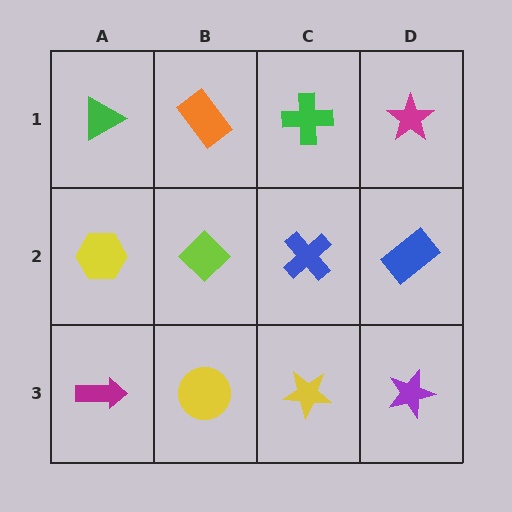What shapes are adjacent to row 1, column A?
A yellow hexagon (row 2, column A), an orange rectangle (row 1, column B).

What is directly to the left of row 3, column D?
A yellow star.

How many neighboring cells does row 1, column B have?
3.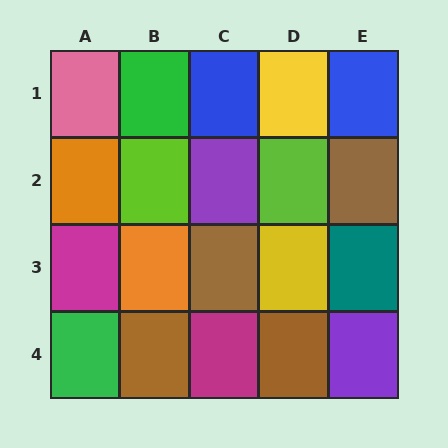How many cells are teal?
1 cell is teal.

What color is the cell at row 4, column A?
Green.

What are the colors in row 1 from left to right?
Pink, green, blue, yellow, blue.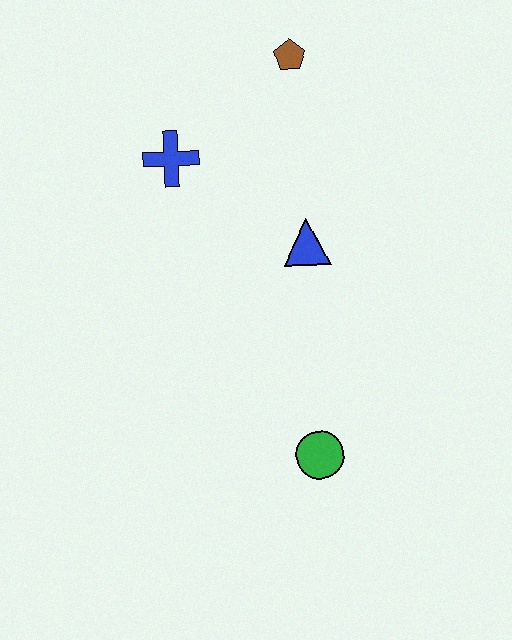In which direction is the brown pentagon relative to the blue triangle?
The brown pentagon is above the blue triangle.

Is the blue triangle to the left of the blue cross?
No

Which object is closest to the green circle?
The blue triangle is closest to the green circle.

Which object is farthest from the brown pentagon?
The green circle is farthest from the brown pentagon.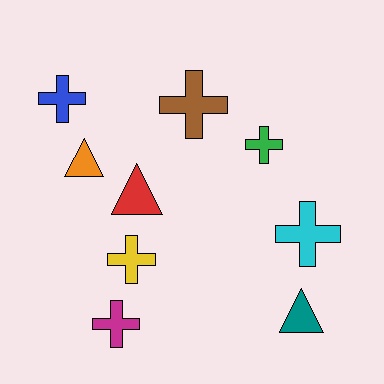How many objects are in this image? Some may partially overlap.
There are 9 objects.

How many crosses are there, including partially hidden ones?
There are 6 crosses.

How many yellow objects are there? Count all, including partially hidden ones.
There is 1 yellow object.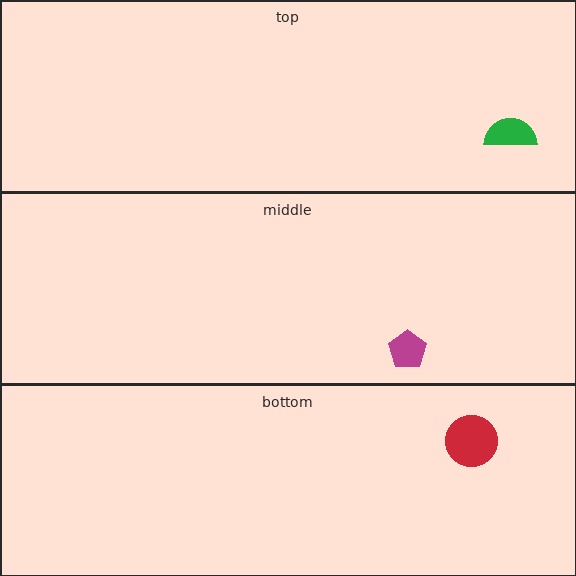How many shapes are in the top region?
1.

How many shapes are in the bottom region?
1.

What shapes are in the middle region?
The magenta pentagon.